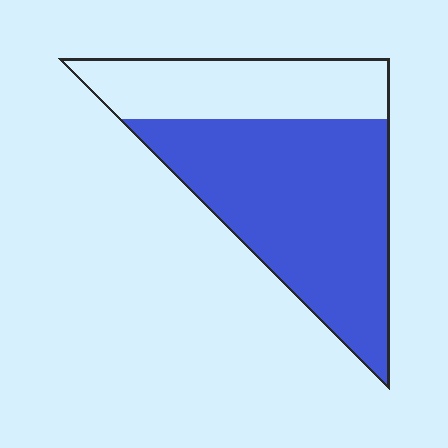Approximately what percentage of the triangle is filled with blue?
Approximately 65%.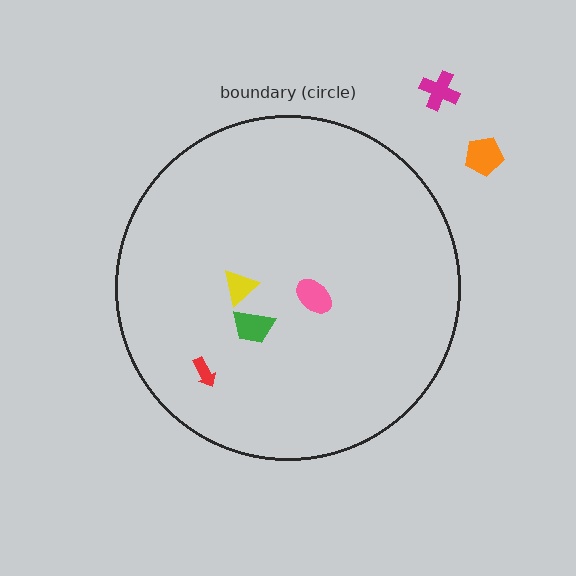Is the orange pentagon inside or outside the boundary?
Outside.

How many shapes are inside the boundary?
4 inside, 2 outside.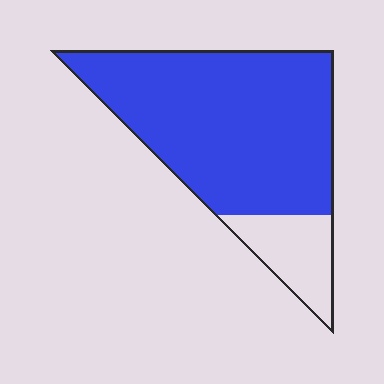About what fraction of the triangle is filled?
About five sixths (5/6).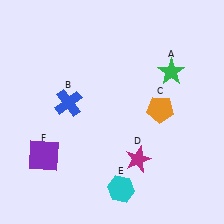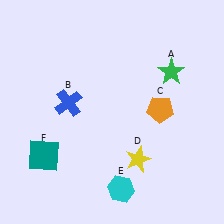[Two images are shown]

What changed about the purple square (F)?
In Image 1, F is purple. In Image 2, it changed to teal.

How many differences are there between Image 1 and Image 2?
There are 2 differences between the two images.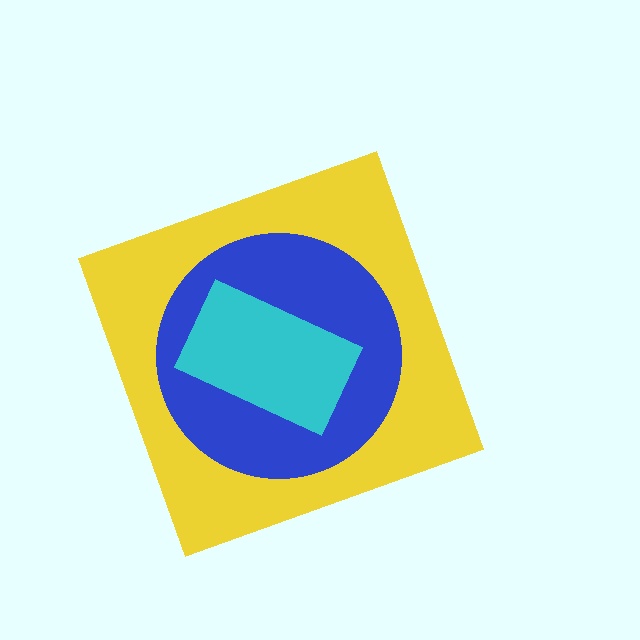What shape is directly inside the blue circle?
The cyan rectangle.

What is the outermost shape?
The yellow diamond.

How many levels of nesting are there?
3.